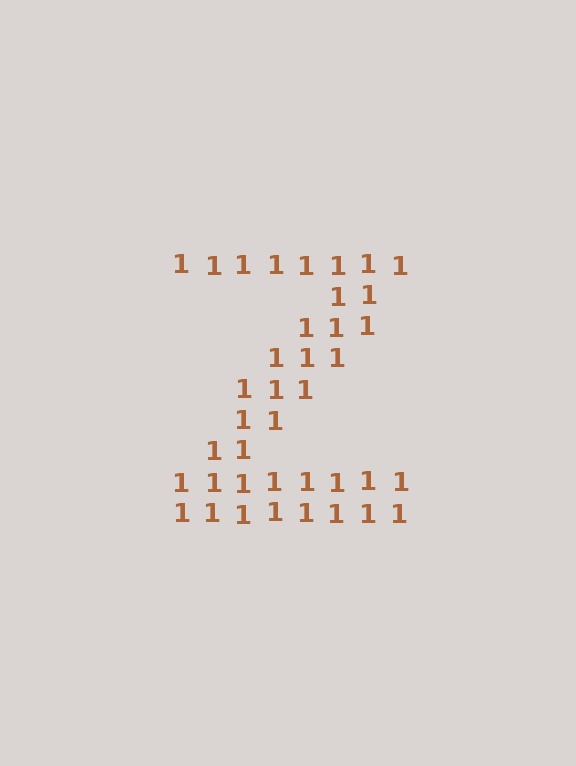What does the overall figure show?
The overall figure shows the letter Z.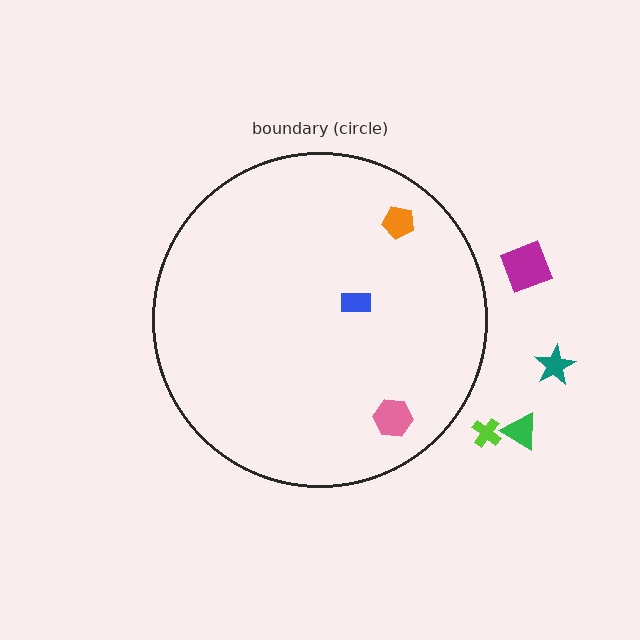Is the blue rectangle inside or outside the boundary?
Inside.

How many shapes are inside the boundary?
3 inside, 4 outside.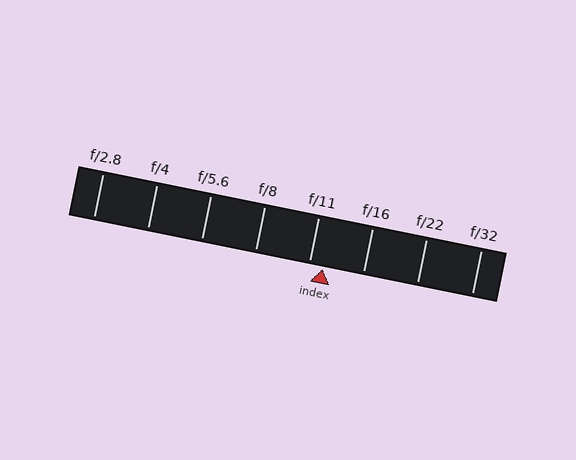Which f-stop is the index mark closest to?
The index mark is closest to f/11.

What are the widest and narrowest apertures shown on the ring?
The widest aperture shown is f/2.8 and the narrowest is f/32.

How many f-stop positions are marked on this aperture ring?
There are 8 f-stop positions marked.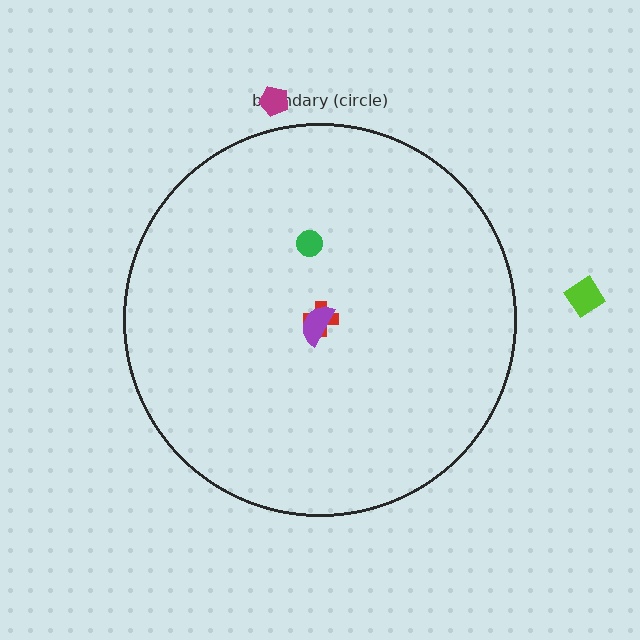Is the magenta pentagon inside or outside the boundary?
Outside.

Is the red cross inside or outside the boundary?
Inside.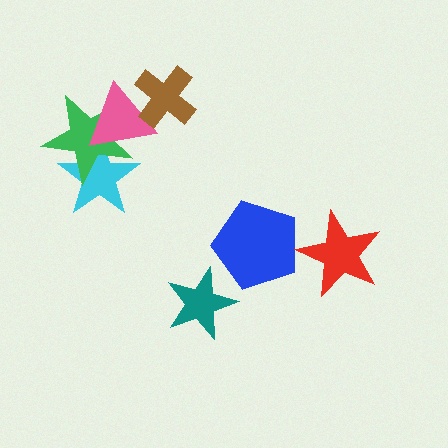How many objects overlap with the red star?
0 objects overlap with the red star.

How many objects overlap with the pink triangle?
3 objects overlap with the pink triangle.